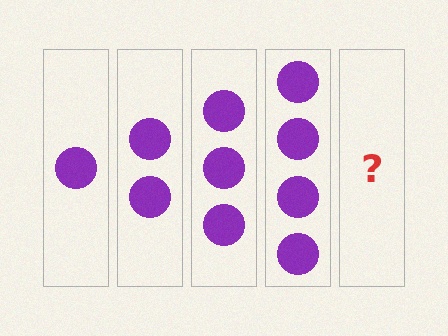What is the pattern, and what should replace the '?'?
The pattern is that each step adds one more circle. The '?' should be 5 circles.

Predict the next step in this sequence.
The next step is 5 circles.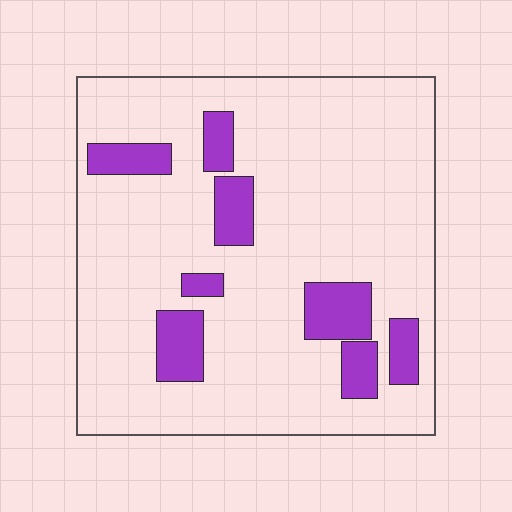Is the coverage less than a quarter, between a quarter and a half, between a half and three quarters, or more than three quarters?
Less than a quarter.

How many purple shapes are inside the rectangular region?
8.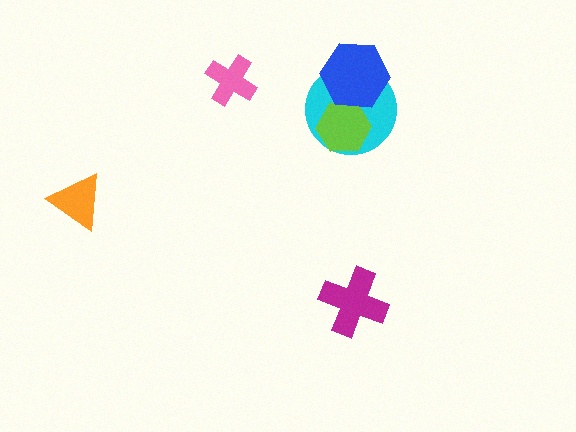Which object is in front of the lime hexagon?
The blue hexagon is in front of the lime hexagon.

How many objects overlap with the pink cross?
0 objects overlap with the pink cross.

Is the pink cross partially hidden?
No, no other shape covers it.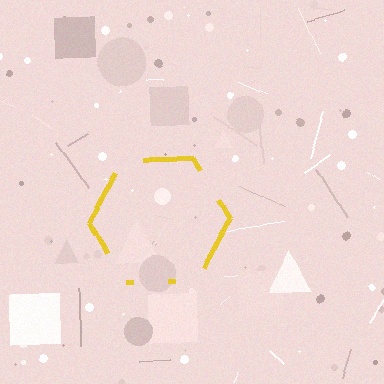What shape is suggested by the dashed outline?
The dashed outline suggests a hexagon.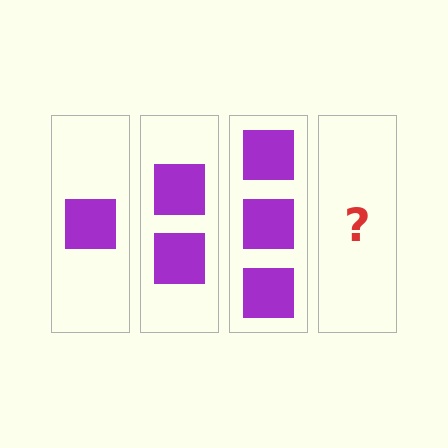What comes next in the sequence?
The next element should be 4 squares.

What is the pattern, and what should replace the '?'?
The pattern is that each step adds one more square. The '?' should be 4 squares.